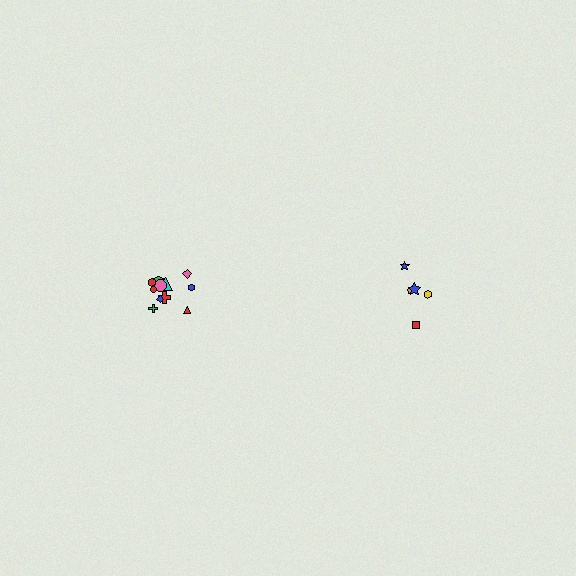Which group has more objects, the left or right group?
The left group.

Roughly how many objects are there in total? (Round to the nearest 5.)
Roughly 15 objects in total.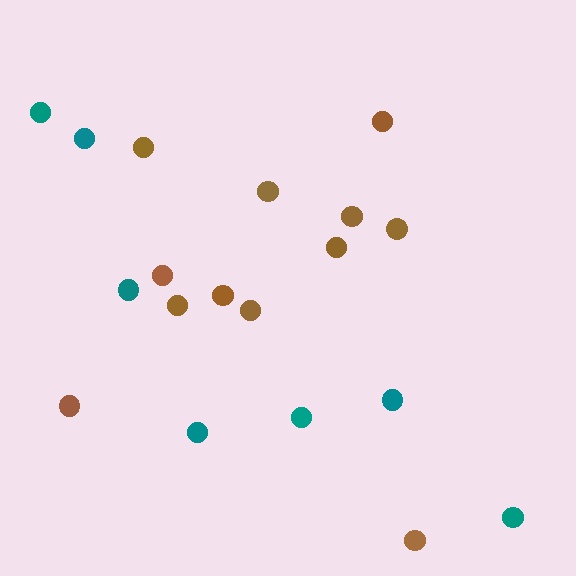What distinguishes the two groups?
There are 2 groups: one group of brown circles (12) and one group of teal circles (7).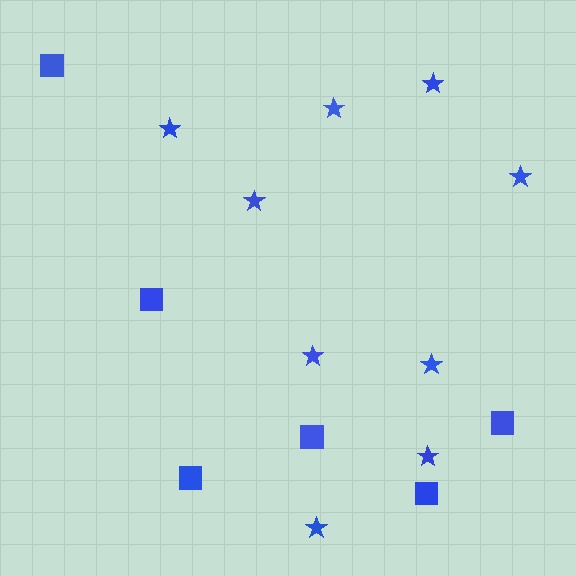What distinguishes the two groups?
There are 2 groups: one group of stars (9) and one group of squares (6).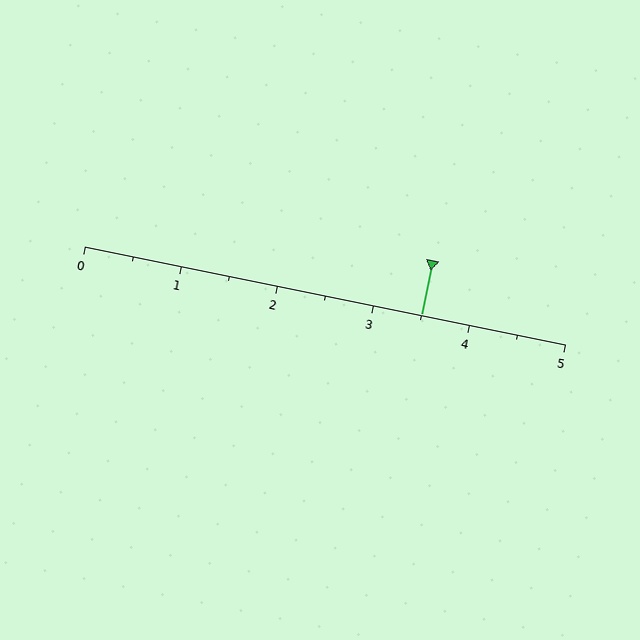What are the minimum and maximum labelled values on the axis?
The axis runs from 0 to 5.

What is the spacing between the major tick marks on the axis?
The major ticks are spaced 1 apart.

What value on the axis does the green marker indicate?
The marker indicates approximately 3.5.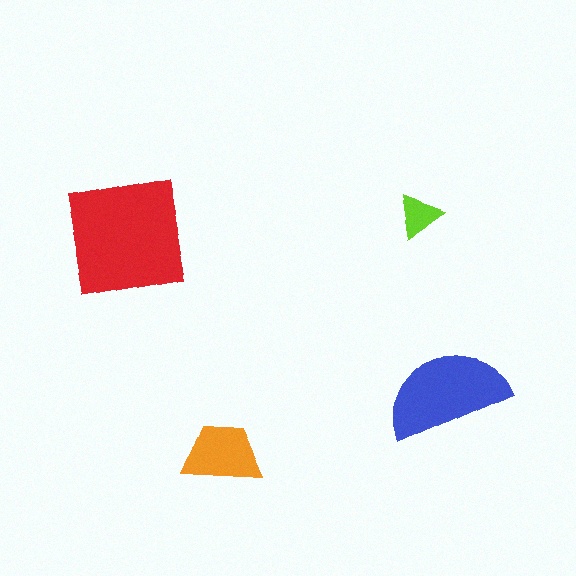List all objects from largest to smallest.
The red square, the blue semicircle, the orange trapezoid, the lime triangle.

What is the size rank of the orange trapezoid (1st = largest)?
3rd.